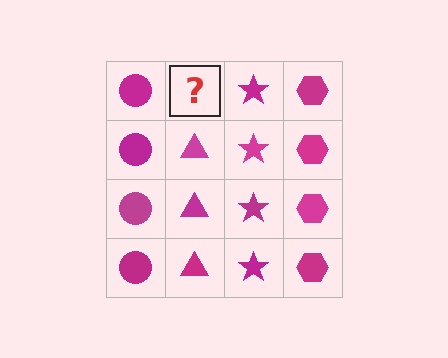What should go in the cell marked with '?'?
The missing cell should contain a magenta triangle.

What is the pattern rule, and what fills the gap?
The rule is that each column has a consistent shape. The gap should be filled with a magenta triangle.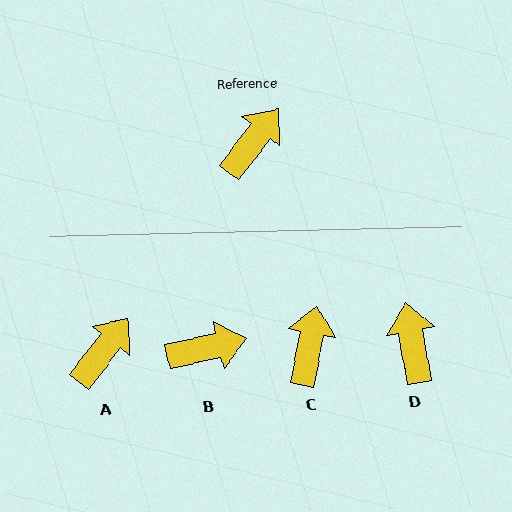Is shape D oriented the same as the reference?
No, it is off by about 48 degrees.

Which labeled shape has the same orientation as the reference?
A.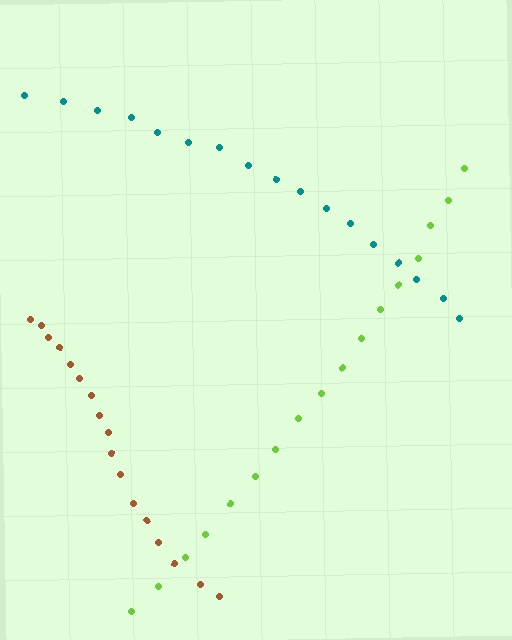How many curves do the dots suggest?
There are 3 distinct paths.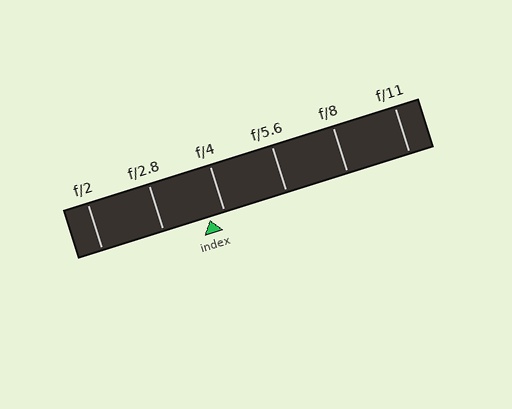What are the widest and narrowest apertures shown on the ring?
The widest aperture shown is f/2 and the narrowest is f/11.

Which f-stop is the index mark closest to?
The index mark is closest to f/4.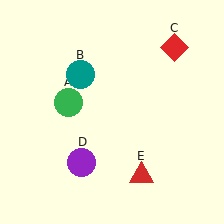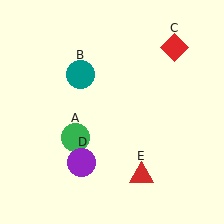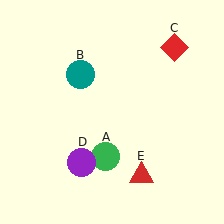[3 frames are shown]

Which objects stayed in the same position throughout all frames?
Teal circle (object B) and red diamond (object C) and purple circle (object D) and red triangle (object E) remained stationary.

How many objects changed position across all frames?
1 object changed position: green circle (object A).